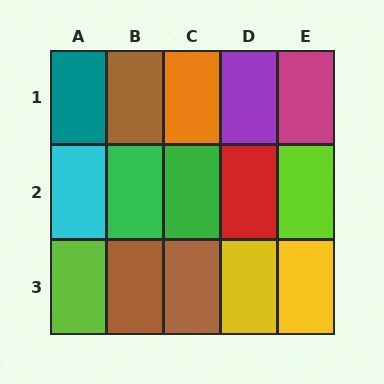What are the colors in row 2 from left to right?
Cyan, green, green, red, lime.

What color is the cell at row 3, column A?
Lime.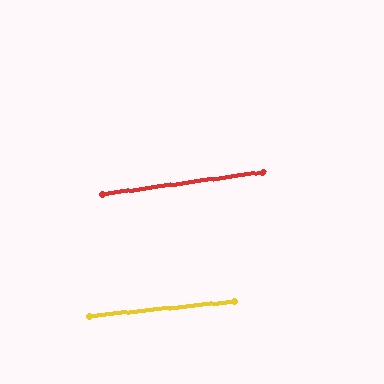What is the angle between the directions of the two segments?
Approximately 2 degrees.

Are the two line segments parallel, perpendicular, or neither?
Parallel — their directions differ by only 2.0°.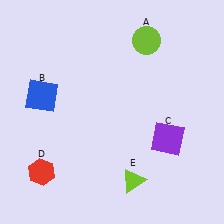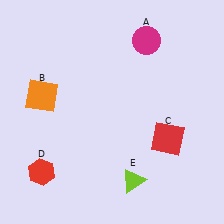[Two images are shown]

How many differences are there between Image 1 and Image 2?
There are 3 differences between the two images.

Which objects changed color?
A changed from lime to magenta. B changed from blue to orange. C changed from purple to red.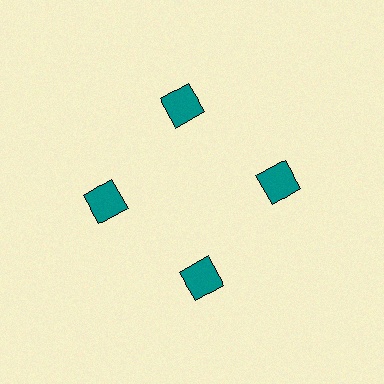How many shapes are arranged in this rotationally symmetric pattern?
There are 4 shapes, arranged in 4 groups of 1.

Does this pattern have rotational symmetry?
Yes, this pattern has 4-fold rotational symmetry. It looks the same after rotating 90 degrees around the center.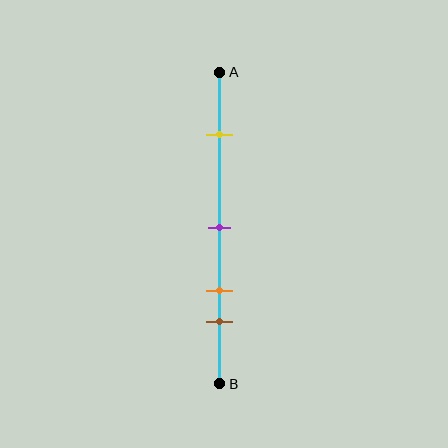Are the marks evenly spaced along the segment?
No, the marks are not evenly spaced.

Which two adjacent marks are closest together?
The orange and brown marks are the closest adjacent pair.